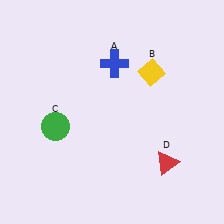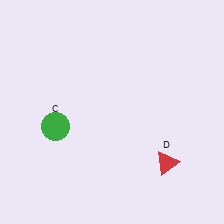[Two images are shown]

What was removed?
The blue cross (A), the yellow diamond (B) were removed in Image 2.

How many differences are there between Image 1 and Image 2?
There are 2 differences between the two images.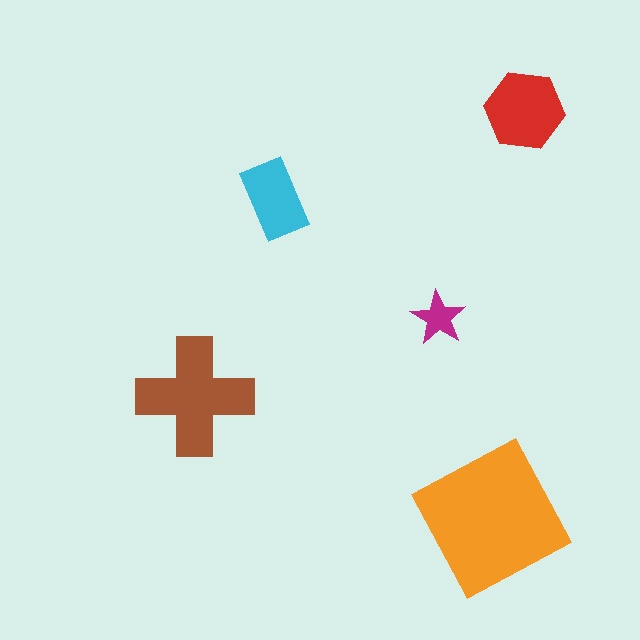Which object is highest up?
The red hexagon is topmost.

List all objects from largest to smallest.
The orange square, the brown cross, the red hexagon, the cyan rectangle, the magenta star.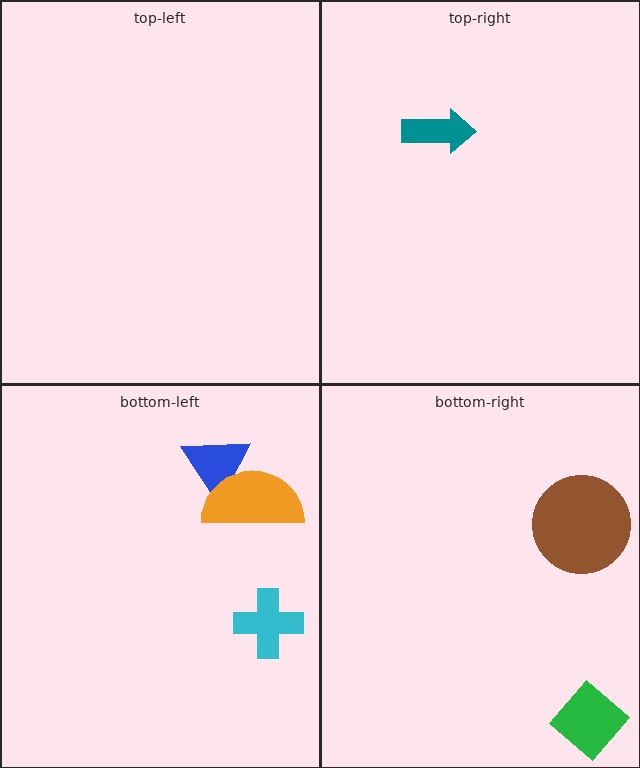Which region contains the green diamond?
The bottom-right region.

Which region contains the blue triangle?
The bottom-left region.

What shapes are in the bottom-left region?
The cyan cross, the blue triangle, the orange semicircle.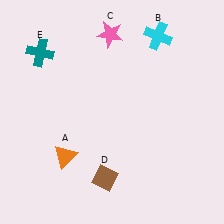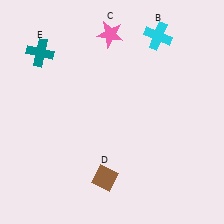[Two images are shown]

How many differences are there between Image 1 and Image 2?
There is 1 difference between the two images.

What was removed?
The orange triangle (A) was removed in Image 2.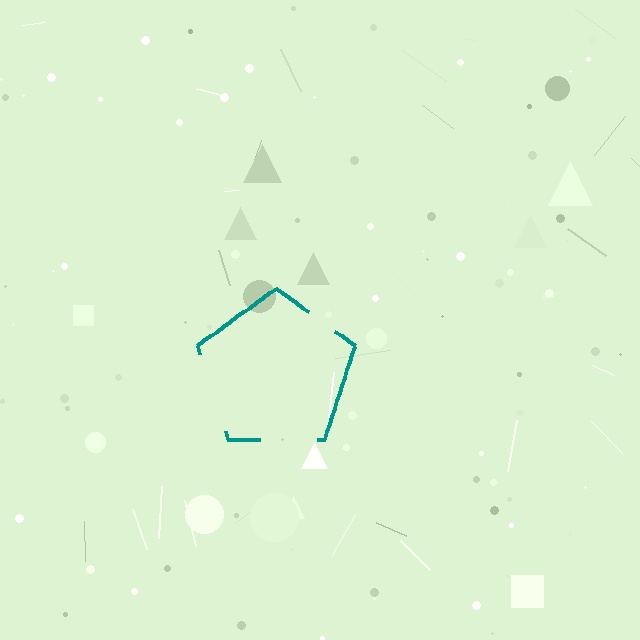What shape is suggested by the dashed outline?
The dashed outline suggests a pentagon.